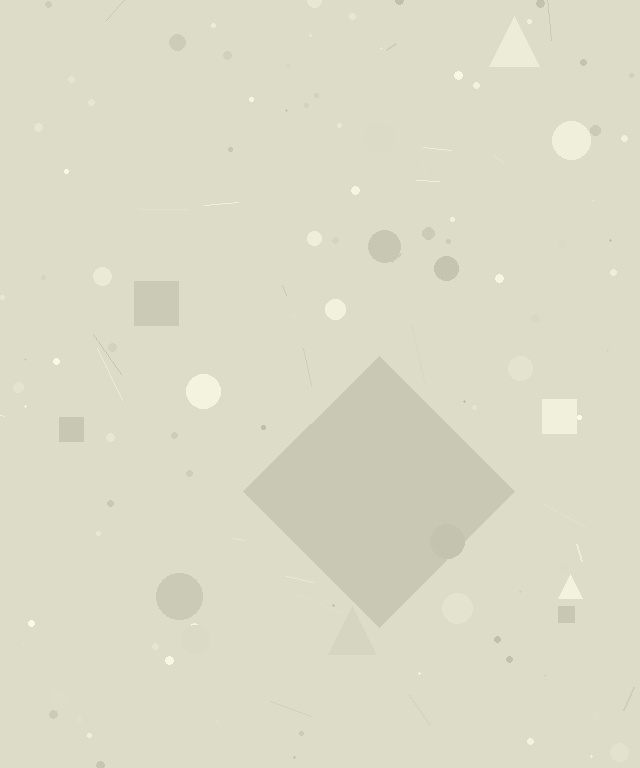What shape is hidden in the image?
A diamond is hidden in the image.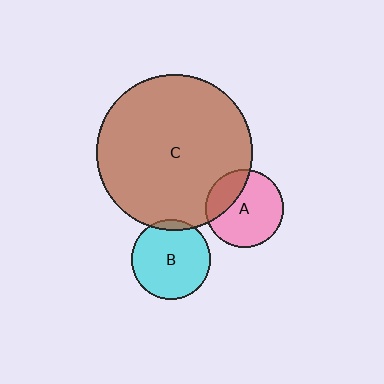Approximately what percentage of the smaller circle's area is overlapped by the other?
Approximately 30%.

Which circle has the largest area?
Circle C (brown).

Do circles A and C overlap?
Yes.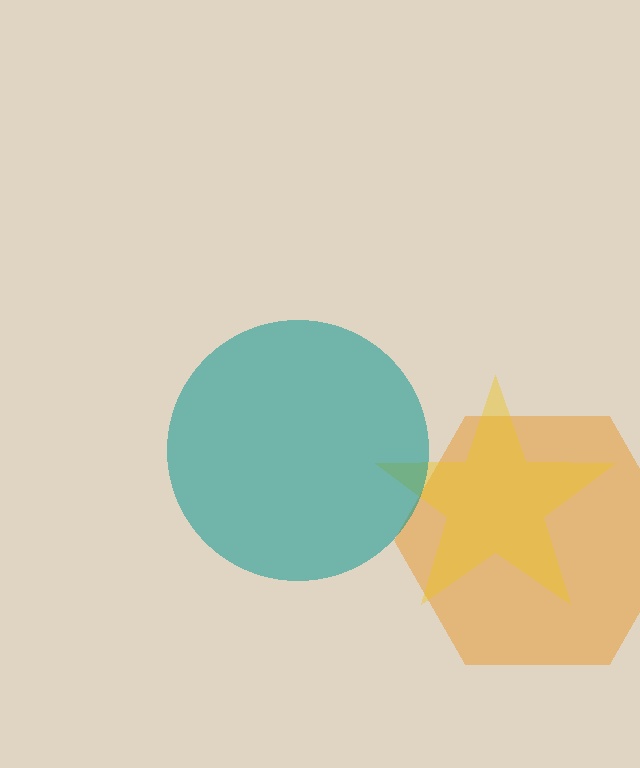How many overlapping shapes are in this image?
There are 3 overlapping shapes in the image.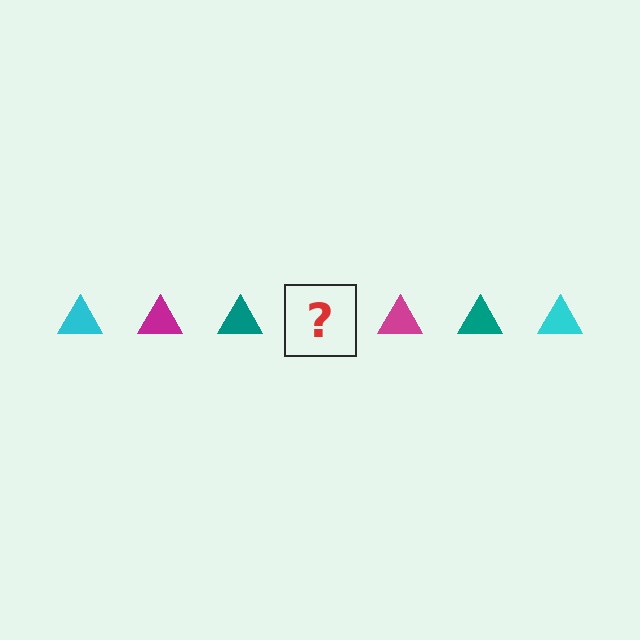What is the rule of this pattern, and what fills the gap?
The rule is that the pattern cycles through cyan, magenta, teal triangles. The gap should be filled with a cyan triangle.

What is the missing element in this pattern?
The missing element is a cyan triangle.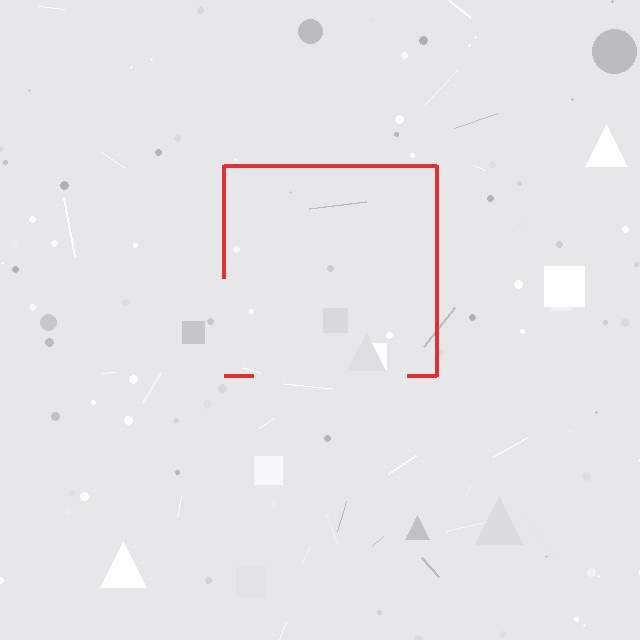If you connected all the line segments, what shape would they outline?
They would outline a square.